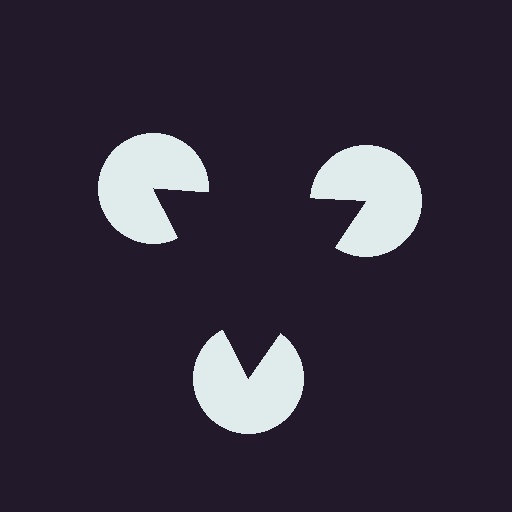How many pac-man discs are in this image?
There are 3 — one at each vertex of the illusory triangle.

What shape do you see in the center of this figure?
An illusory triangle — its edges are inferred from the aligned wedge cuts in the pac-man discs, not physically drawn.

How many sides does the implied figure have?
3 sides.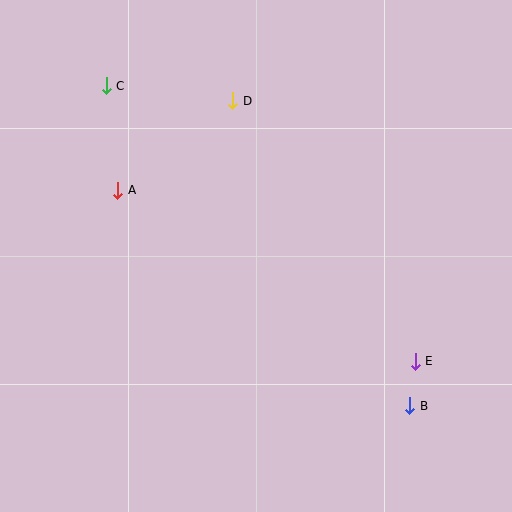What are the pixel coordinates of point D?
Point D is at (233, 101).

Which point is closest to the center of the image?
Point A at (118, 190) is closest to the center.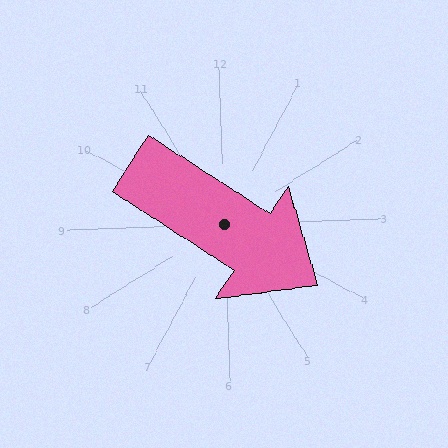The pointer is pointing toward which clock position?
Roughly 4 o'clock.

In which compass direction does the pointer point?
Southeast.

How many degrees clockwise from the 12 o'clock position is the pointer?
Approximately 125 degrees.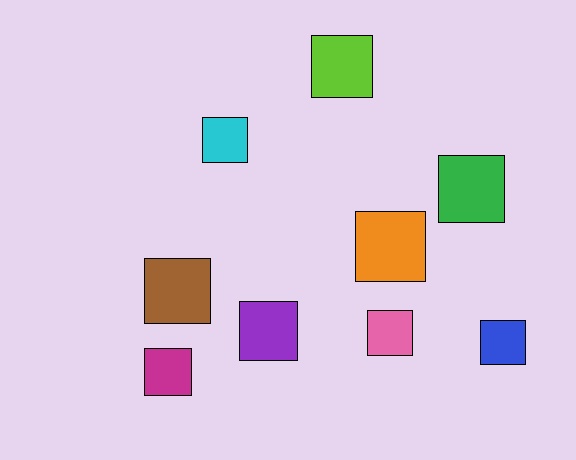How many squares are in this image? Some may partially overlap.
There are 9 squares.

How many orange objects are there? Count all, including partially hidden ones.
There is 1 orange object.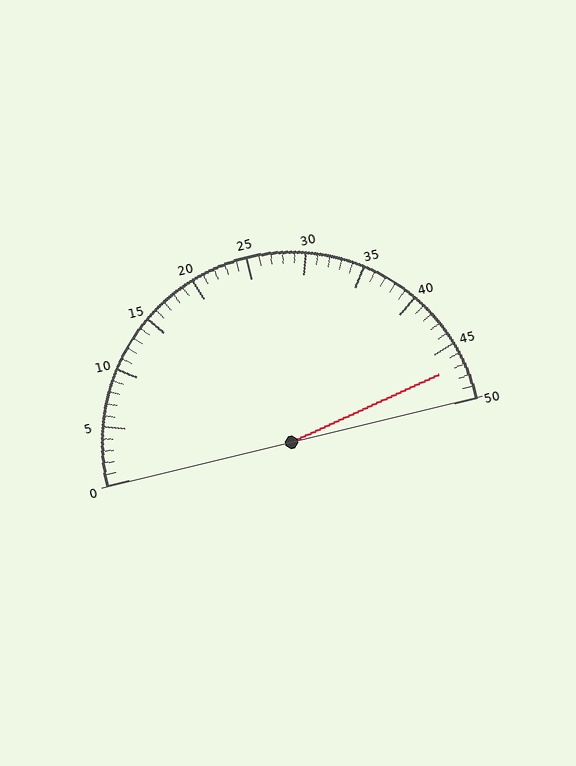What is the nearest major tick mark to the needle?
The nearest major tick mark is 45.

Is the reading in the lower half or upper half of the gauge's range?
The reading is in the upper half of the range (0 to 50).